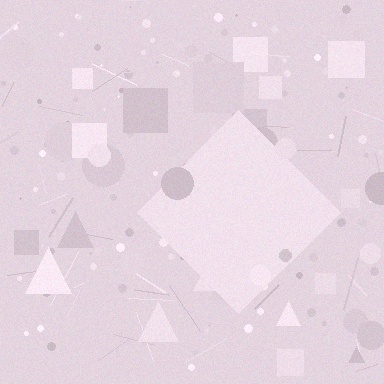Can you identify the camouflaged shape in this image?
The camouflaged shape is a diamond.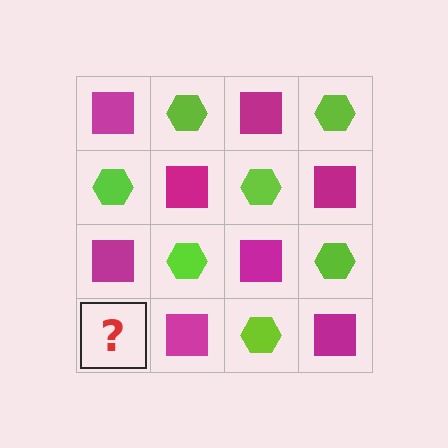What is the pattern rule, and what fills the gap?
The rule is that it alternates magenta square and lime hexagon in a checkerboard pattern. The gap should be filled with a lime hexagon.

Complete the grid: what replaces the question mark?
The question mark should be replaced with a lime hexagon.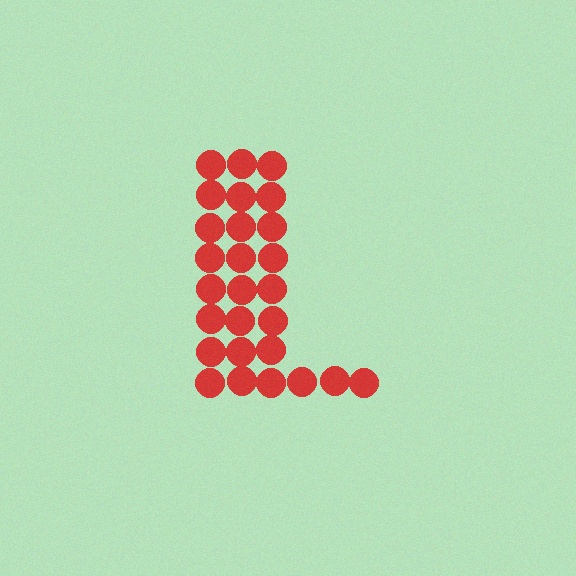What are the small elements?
The small elements are circles.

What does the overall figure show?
The overall figure shows the letter L.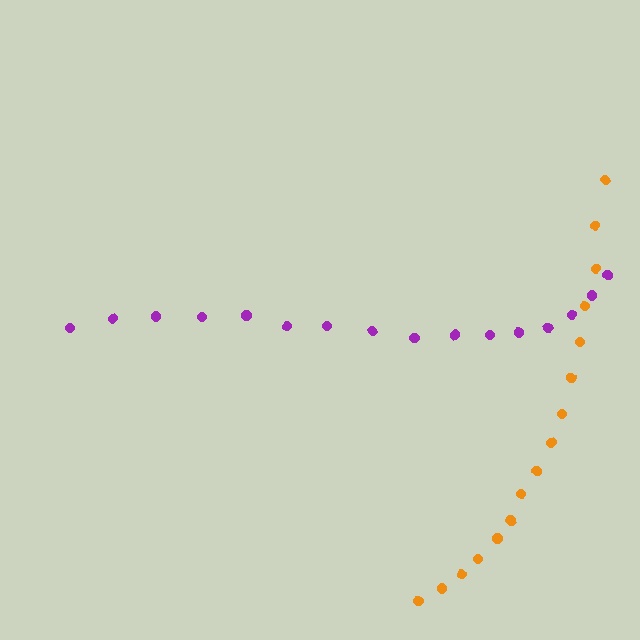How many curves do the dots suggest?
There are 2 distinct paths.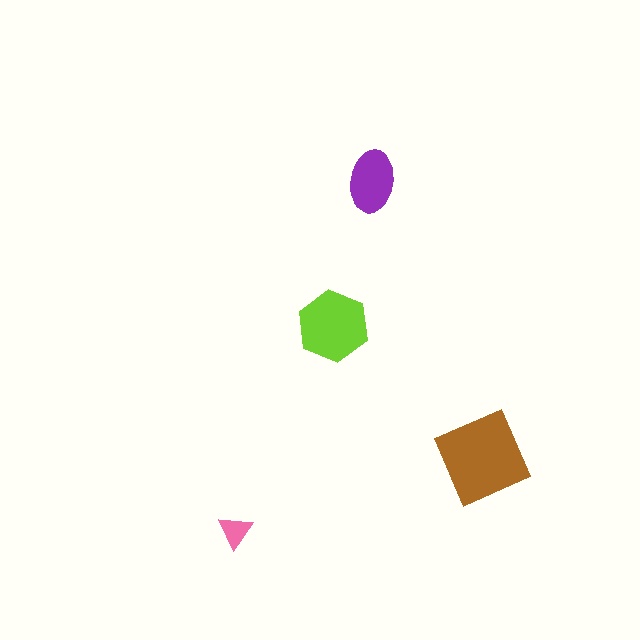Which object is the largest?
The brown square.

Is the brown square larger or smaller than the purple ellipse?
Larger.